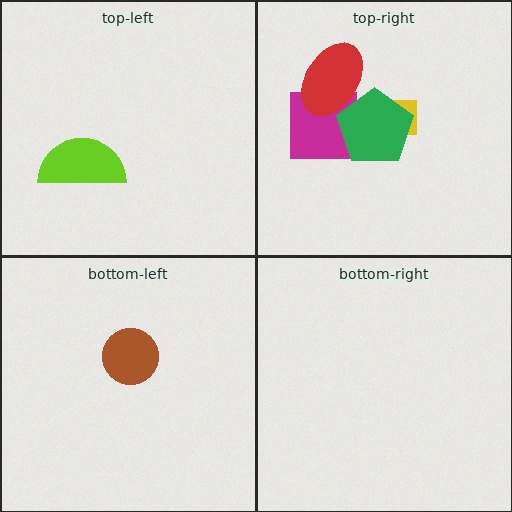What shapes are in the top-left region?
The lime semicircle.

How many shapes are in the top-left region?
1.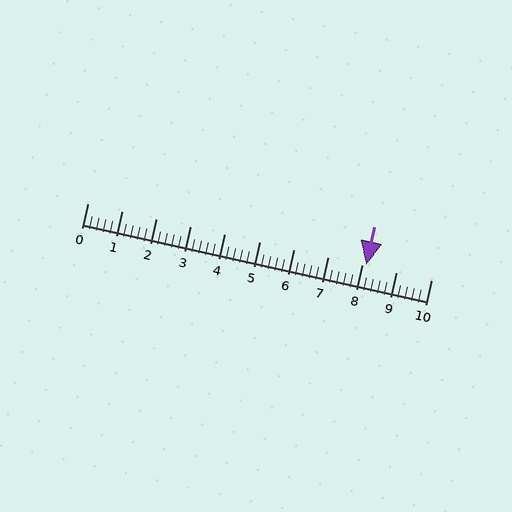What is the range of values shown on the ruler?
The ruler shows values from 0 to 10.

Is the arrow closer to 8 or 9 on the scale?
The arrow is closer to 8.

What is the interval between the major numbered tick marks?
The major tick marks are spaced 1 units apart.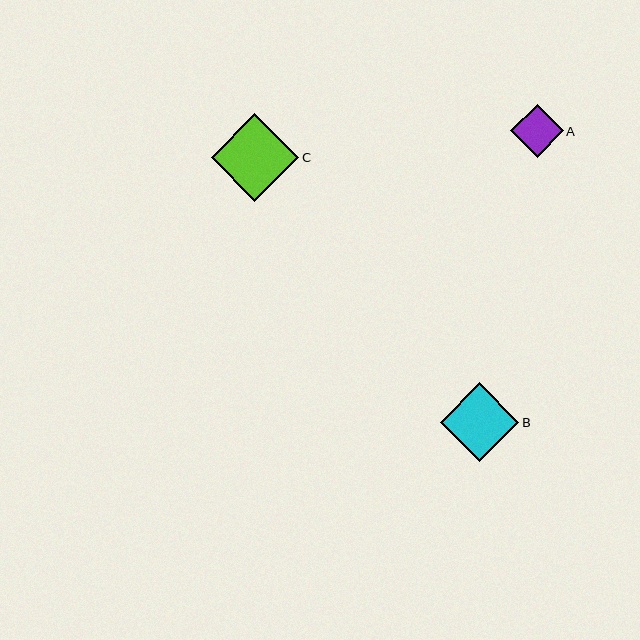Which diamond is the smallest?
Diamond A is the smallest with a size of approximately 53 pixels.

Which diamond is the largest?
Diamond C is the largest with a size of approximately 88 pixels.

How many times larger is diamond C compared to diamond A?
Diamond C is approximately 1.7 times the size of diamond A.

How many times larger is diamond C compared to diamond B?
Diamond C is approximately 1.1 times the size of diamond B.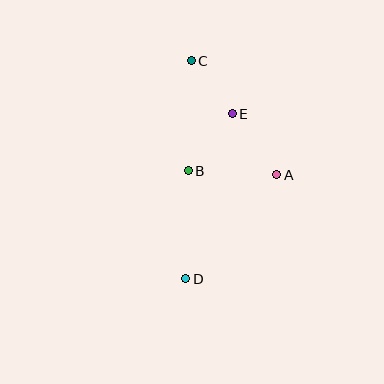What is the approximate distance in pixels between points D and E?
The distance between D and E is approximately 171 pixels.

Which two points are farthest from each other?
Points C and D are farthest from each other.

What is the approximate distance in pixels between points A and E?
The distance between A and E is approximately 76 pixels.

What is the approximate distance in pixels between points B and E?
The distance between B and E is approximately 72 pixels.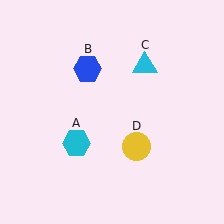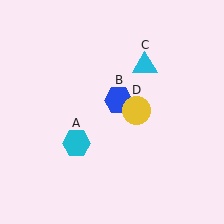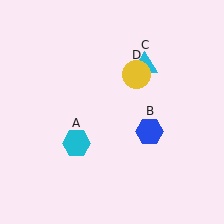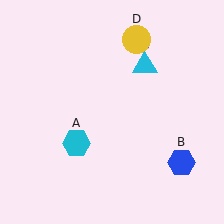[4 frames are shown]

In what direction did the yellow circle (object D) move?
The yellow circle (object D) moved up.